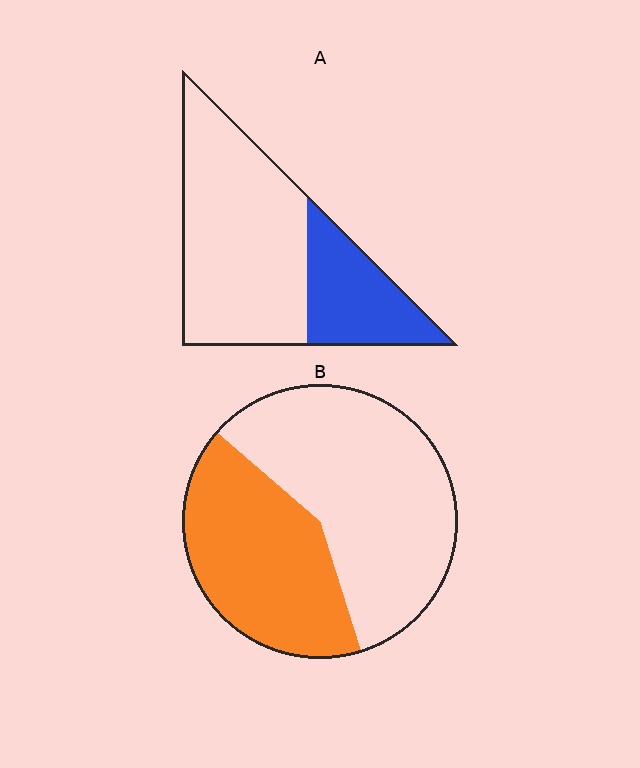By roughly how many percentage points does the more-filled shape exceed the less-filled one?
By roughly 10 percentage points (B over A).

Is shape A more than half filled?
No.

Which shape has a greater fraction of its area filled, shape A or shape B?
Shape B.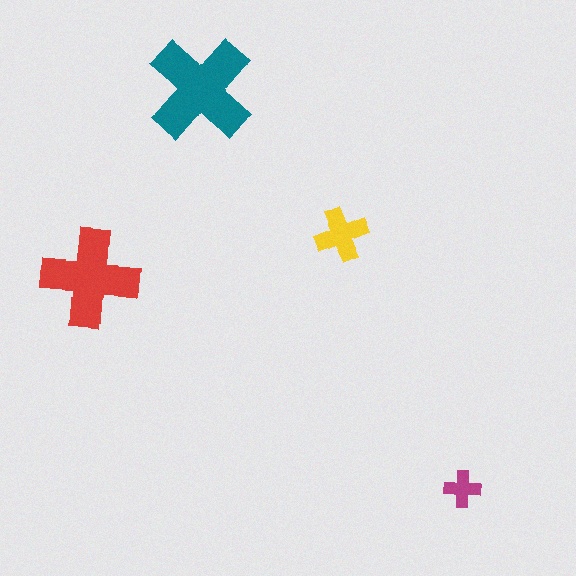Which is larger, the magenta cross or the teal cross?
The teal one.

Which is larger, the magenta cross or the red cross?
The red one.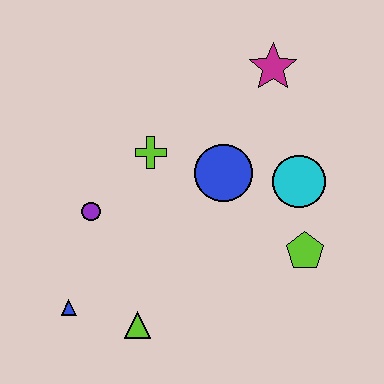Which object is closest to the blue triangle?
The lime triangle is closest to the blue triangle.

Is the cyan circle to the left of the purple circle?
No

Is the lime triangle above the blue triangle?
No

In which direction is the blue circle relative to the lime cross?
The blue circle is to the right of the lime cross.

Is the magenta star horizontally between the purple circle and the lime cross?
No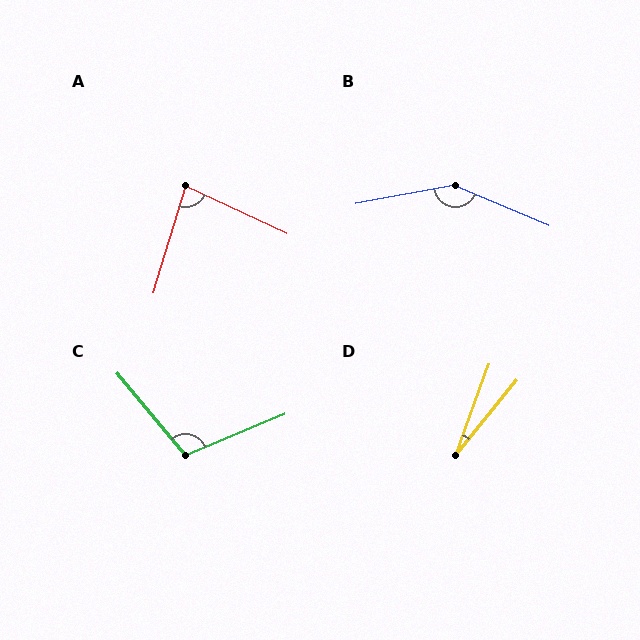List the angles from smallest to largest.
D (19°), A (82°), C (107°), B (146°).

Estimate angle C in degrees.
Approximately 107 degrees.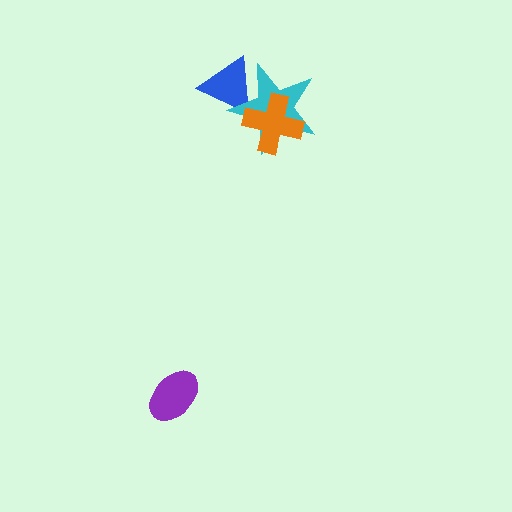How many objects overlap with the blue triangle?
1 object overlaps with the blue triangle.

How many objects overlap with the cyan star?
2 objects overlap with the cyan star.